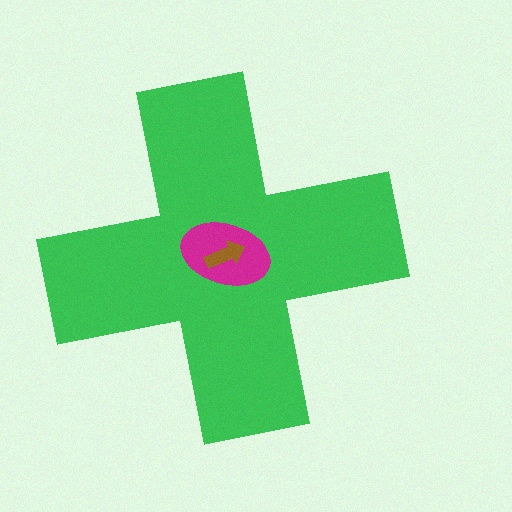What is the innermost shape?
The brown arrow.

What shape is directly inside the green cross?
The magenta ellipse.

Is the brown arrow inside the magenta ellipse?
Yes.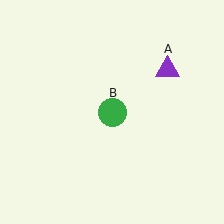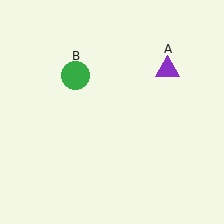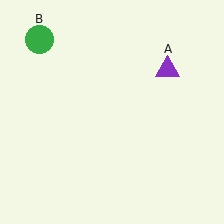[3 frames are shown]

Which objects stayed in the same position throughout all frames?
Purple triangle (object A) remained stationary.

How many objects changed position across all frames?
1 object changed position: green circle (object B).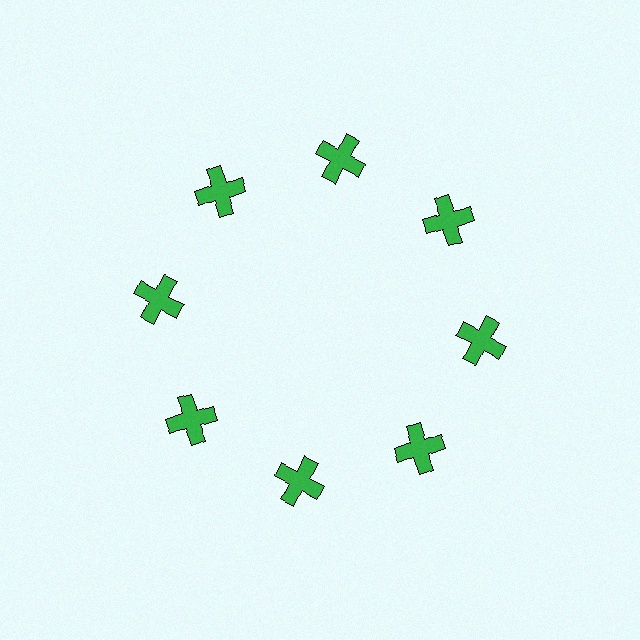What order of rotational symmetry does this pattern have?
This pattern has 8-fold rotational symmetry.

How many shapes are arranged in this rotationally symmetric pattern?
There are 8 shapes, arranged in 8 groups of 1.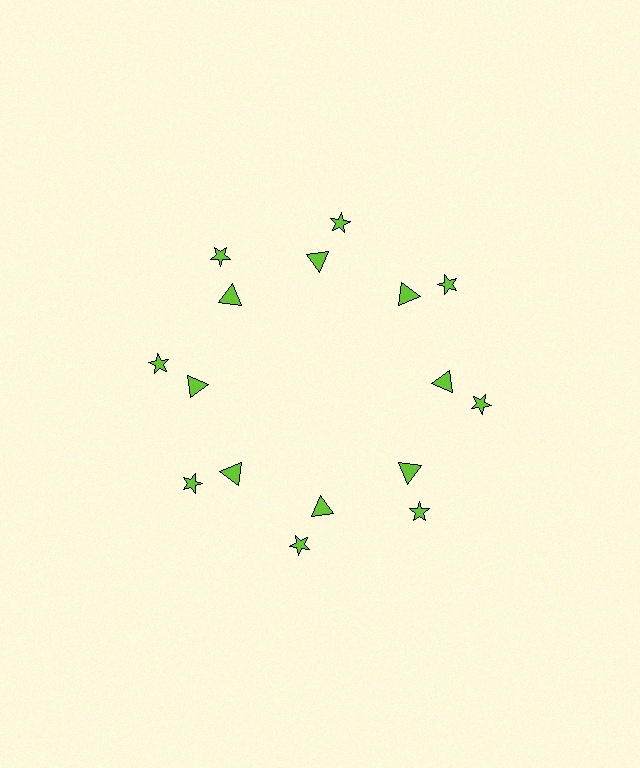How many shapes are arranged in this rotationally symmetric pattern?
There are 16 shapes, arranged in 8 groups of 2.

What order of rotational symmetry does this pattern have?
This pattern has 8-fold rotational symmetry.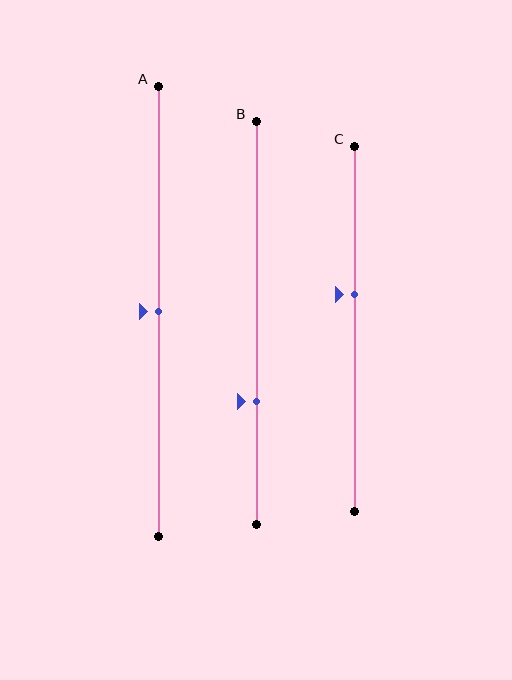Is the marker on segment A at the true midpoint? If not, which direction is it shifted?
Yes, the marker on segment A is at the true midpoint.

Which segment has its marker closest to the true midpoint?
Segment A has its marker closest to the true midpoint.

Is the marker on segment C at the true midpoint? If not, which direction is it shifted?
No, the marker on segment C is shifted upward by about 9% of the segment length.